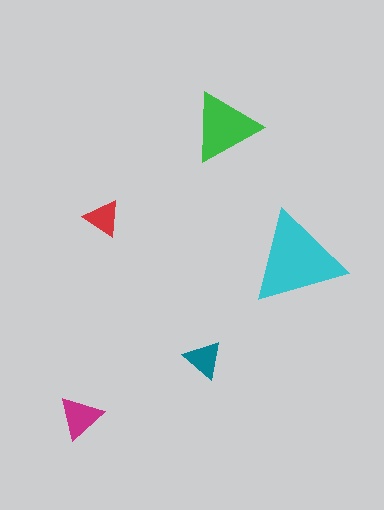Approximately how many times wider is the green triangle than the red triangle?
About 2 times wider.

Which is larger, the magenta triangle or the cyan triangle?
The cyan one.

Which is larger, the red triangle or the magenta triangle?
The magenta one.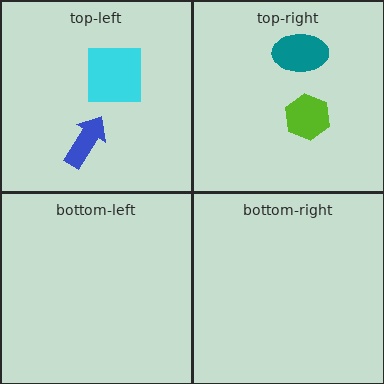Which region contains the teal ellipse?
The top-right region.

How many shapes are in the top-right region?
2.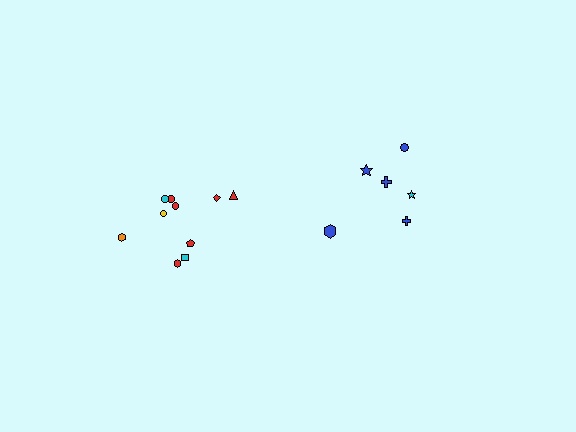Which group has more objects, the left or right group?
The left group.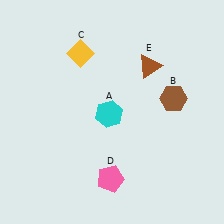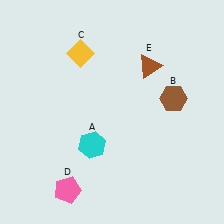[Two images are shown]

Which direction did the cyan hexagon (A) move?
The cyan hexagon (A) moved down.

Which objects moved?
The objects that moved are: the cyan hexagon (A), the pink pentagon (D).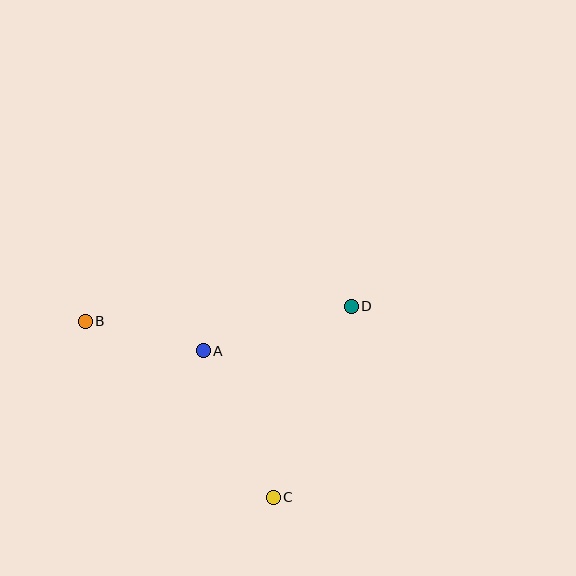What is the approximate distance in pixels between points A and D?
The distance between A and D is approximately 154 pixels.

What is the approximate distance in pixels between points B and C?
The distance between B and C is approximately 258 pixels.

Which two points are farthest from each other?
Points B and D are farthest from each other.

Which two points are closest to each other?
Points A and B are closest to each other.